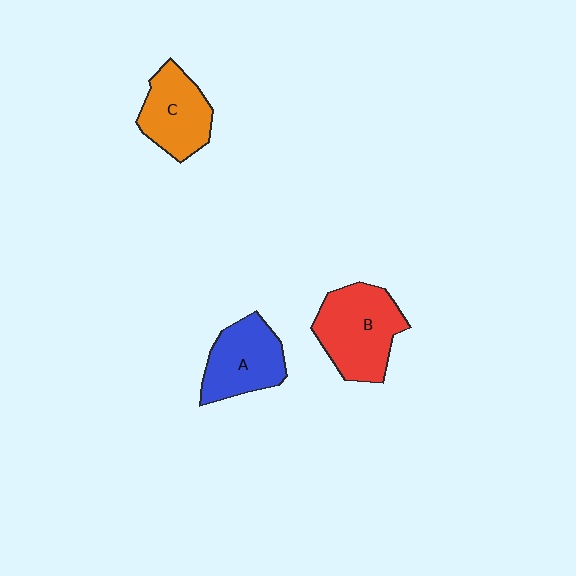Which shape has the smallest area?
Shape C (orange).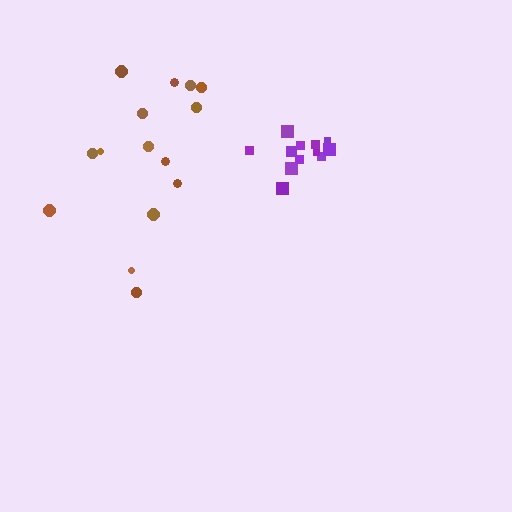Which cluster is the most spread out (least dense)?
Brown.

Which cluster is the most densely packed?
Purple.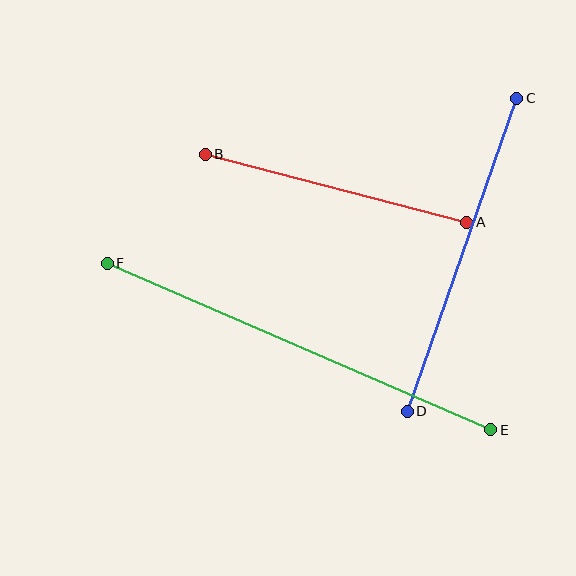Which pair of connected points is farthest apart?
Points E and F are farthest apart.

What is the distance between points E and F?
The distance is approximately 418 pixels.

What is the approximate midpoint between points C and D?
The midpoint is at approximately (462, 255) pixels.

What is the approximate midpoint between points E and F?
The midpoint is at approximately (299, 347) pixels.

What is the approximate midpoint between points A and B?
The midpoint is at approximately (336, 188) pixels.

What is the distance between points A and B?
The distance is approximately 270 pixels.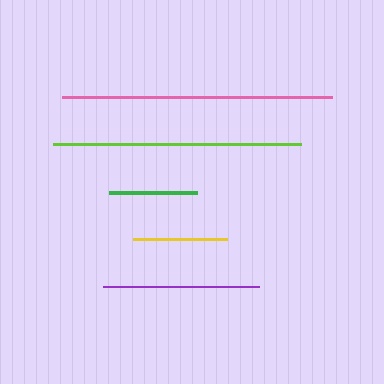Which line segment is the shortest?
The green line is the shortest at approximately 88 pixels.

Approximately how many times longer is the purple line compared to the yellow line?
The purple line is approximately 1.7 times the length of the yellow line.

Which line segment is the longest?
The pink line is the longest at approximately 270 pixels.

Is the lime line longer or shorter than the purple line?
The lime line is longer than the purple line.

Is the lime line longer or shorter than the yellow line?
The lime line is longer than the yellow line.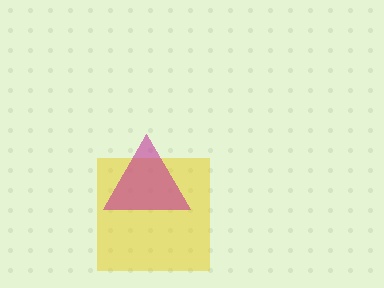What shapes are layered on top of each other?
The layered shapes are: a yellow square, a magenta triangle.